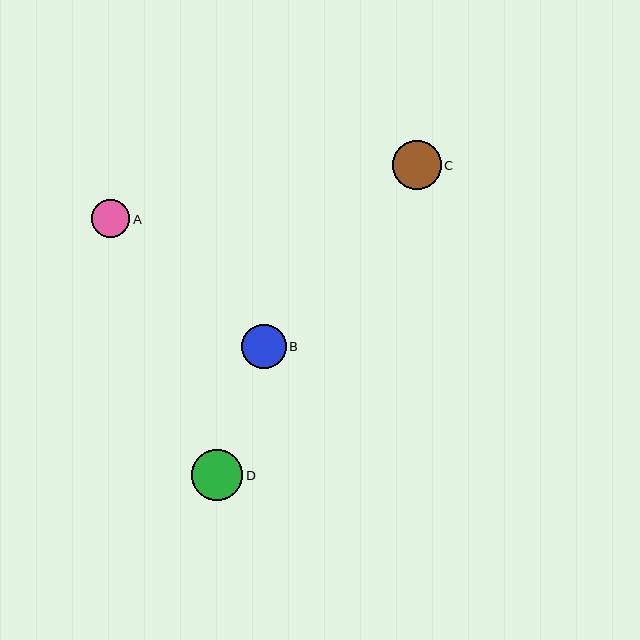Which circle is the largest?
Circle D is the largest with a size of approximately 51 pixels.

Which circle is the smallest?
Circle A is the smallest with a size of approximately 38 pixels.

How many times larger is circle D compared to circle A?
Circle D is approximately 1.3 times the size of circle A.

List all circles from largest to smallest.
From largest to smallest: D, C, B, A.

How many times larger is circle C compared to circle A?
Circle C is approximately 1.3 times the size of circle A.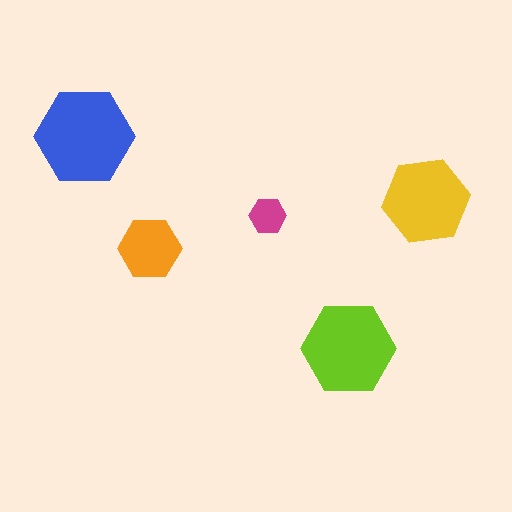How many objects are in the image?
There are 5 objects in the image.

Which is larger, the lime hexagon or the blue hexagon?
The blue one.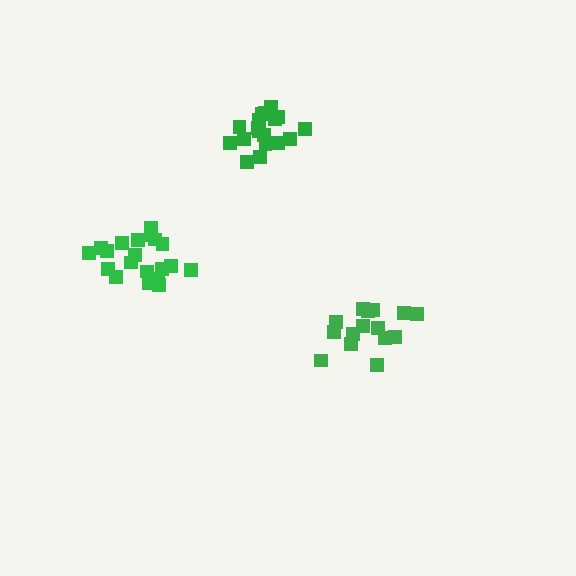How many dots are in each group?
Group 1: 15 dots, Group 2: 20 dots, Group 3: 18 dots (53 total).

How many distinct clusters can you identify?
There are 3 distinct clusters.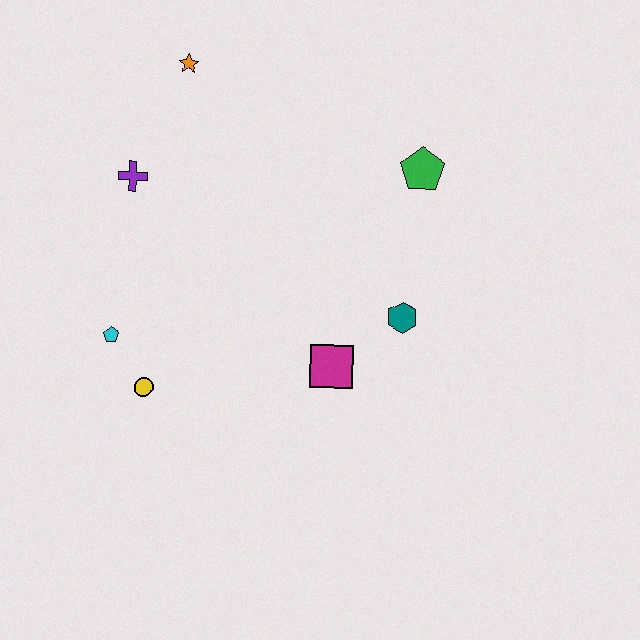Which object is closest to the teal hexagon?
The magenta square is closest to the teal hexagon.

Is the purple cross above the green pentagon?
No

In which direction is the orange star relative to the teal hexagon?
The orange star is above the teal hexagon.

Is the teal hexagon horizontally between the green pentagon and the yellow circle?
Yes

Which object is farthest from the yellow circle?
The green pentagon is farthest from the yellow circle.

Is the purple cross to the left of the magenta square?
Yes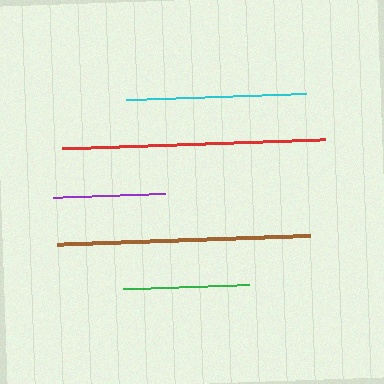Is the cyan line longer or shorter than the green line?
The cyan line is longer than the green line.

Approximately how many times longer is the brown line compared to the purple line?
The brown line is approximately 2.3 times the length of the purple line.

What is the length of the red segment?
The red segment is approximately 264 pixels long.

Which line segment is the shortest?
The purple line is the shortest at approximately 111 pixels.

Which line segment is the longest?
The red line is the longest at approximately 264 pixels.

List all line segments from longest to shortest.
From longest to shortest: red, brown, cyan, green, purple.